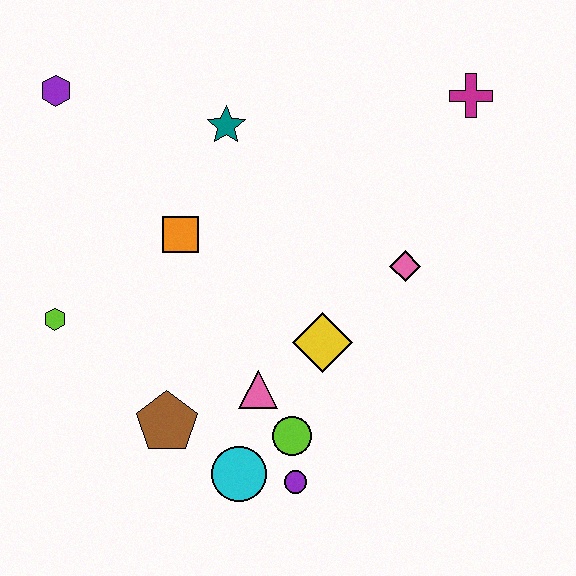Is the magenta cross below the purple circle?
No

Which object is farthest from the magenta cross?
The lime hexagon is farthest from the magenta cross.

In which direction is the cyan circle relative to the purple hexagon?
The cyan circle is below the purple hexagon.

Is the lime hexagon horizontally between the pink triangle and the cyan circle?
No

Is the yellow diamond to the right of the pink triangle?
Yes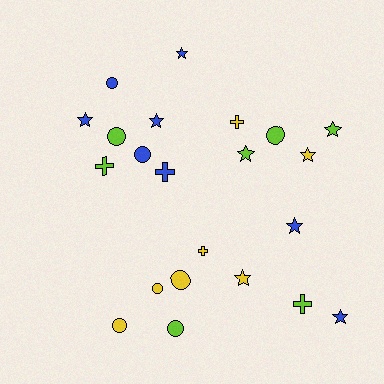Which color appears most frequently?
Blue, with 8 objects.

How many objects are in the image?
There are 22 objects.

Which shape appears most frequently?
Star, with 9 objects.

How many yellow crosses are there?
There are 2 yellow crosses.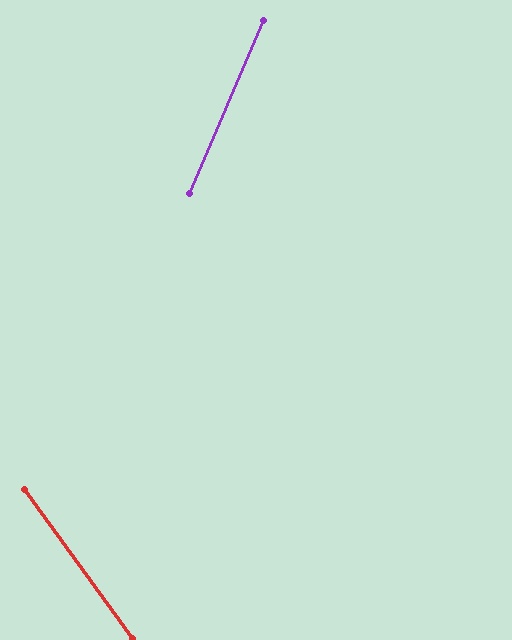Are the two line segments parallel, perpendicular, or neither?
Neither parallel nor perpendicular — they differ by about 60°.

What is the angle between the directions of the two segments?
Approximately 60 degrees.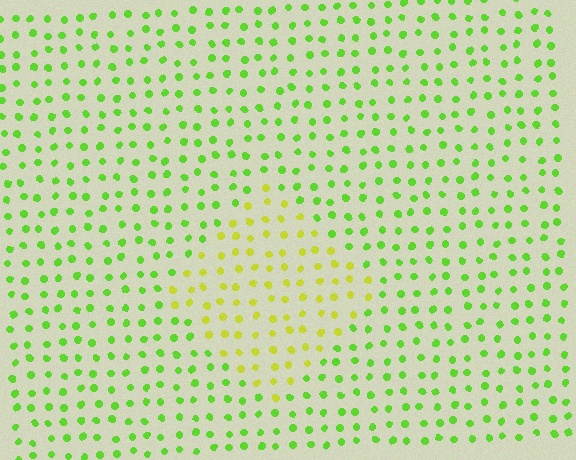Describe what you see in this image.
The image is filled with small lime elements in a uniform arrangement. A diamond-shaped region is visible where the elements are tinted to a slightly different hue, forming a subtle color boundary.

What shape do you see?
I see a diamond.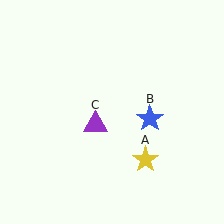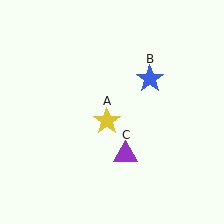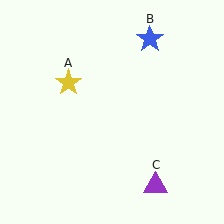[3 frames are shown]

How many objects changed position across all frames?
3 objects changed position: yellow star (object A), blue star (object B), purple triangle (object C).